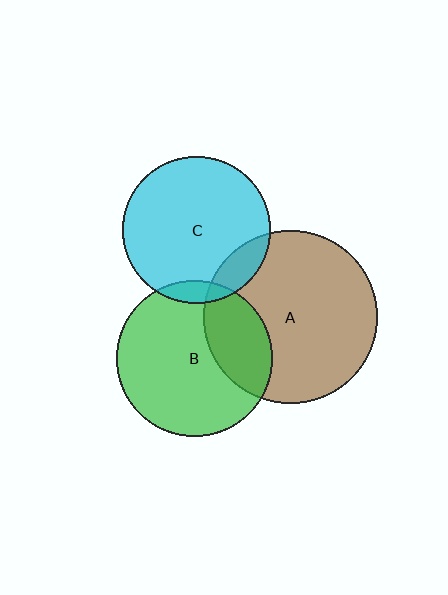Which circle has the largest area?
Circle A (brown).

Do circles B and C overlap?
Yes.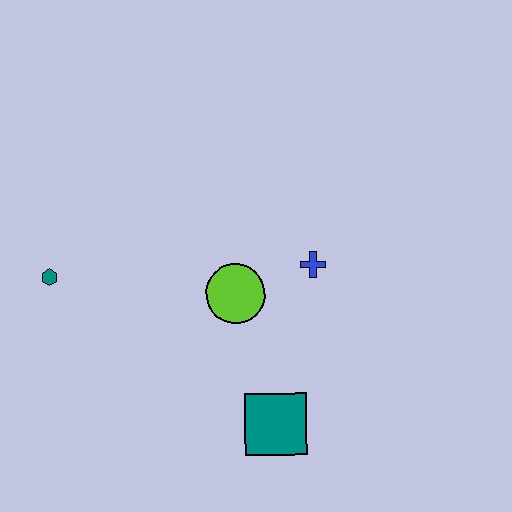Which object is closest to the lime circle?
The blue cross is closest to the lime circle.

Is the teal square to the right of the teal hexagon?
Yes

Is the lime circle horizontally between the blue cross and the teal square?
No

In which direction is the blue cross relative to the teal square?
The blue cross is above the teal square.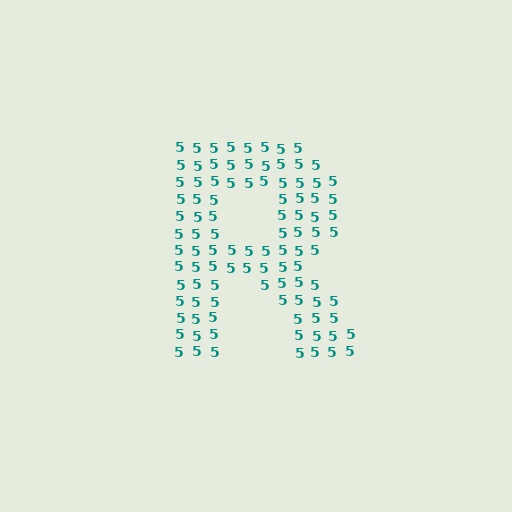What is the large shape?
The large shape is the letter R.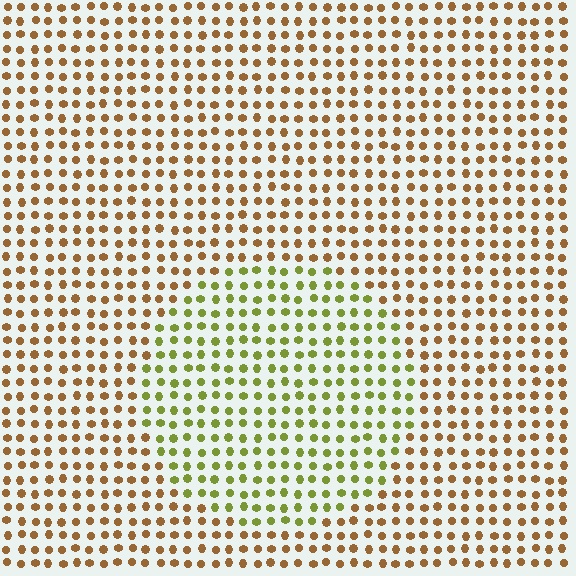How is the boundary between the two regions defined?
The boundary is defined purely by a slight shift in hue (about 47 degrees). Spacing, size, and orientation are identical on both sides.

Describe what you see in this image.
The image is filled with small brown elements in a uniform arrangement. A circle-shaped region is visible where the elements are tinted to a slightly different hue, forming a subtle color boundary.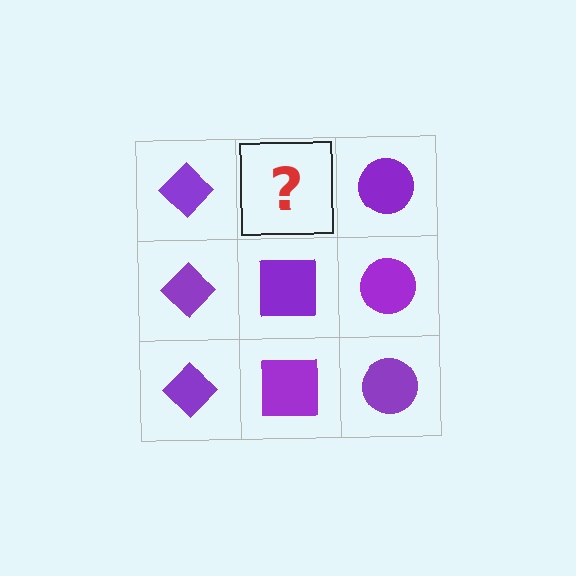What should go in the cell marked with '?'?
The missing cell should contain a purple square.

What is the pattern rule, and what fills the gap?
The rule is that each column has a consistent shape. The gap should be filled with a purple square.